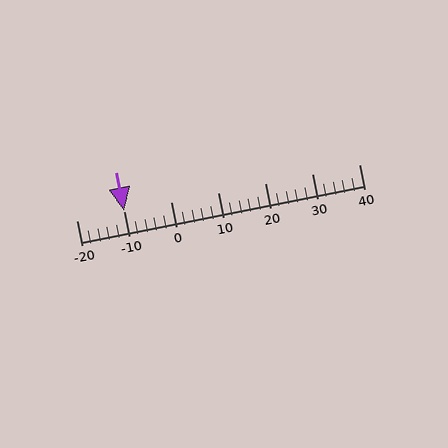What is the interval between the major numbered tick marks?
The major tick marks are spaced 10 units apart.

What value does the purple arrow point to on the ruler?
The purple arrow points to approximately -10.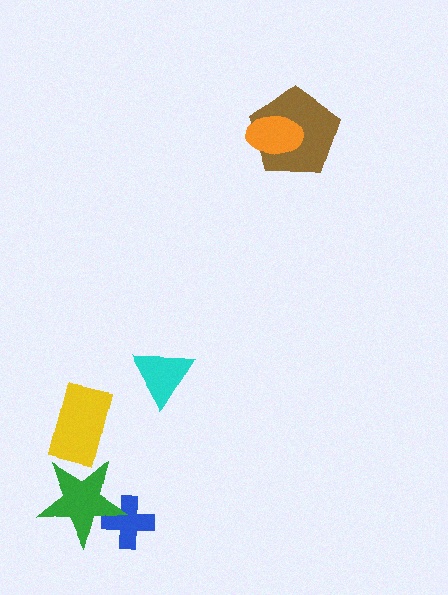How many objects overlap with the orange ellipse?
1 object overlaps with the orange ellipse.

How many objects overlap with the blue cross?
1 object overlaps with the blue cross.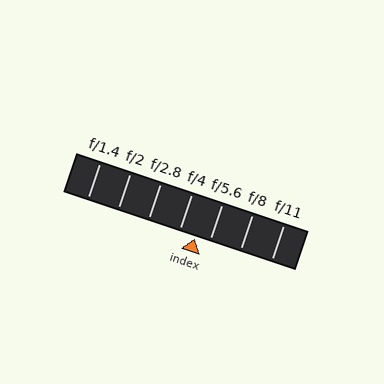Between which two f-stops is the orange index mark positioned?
The index mark is between f/4 and f/5.6.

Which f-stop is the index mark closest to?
The index mark is closest to f/5.6.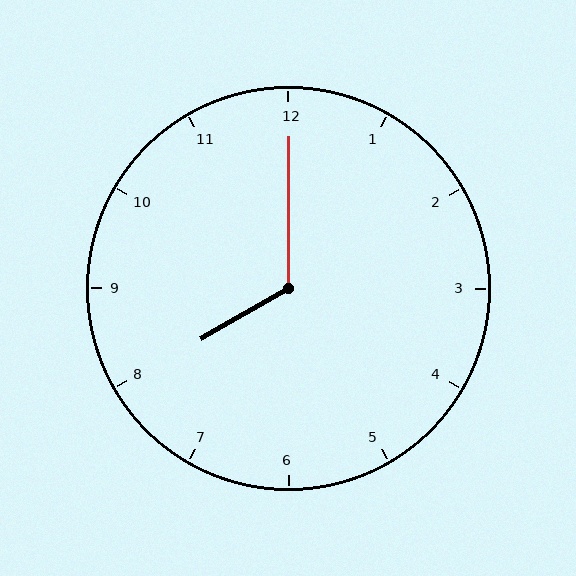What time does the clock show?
8:00.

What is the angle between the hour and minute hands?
Approximately 120 degrees.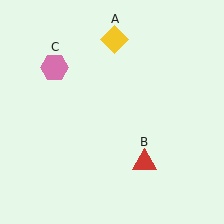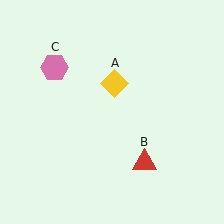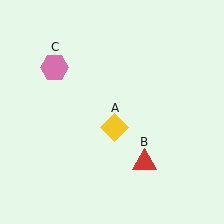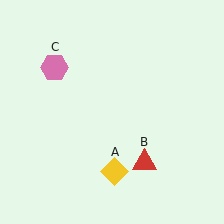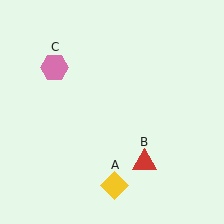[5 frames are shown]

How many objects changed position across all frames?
1 object changed position: yellow diamond (object A).